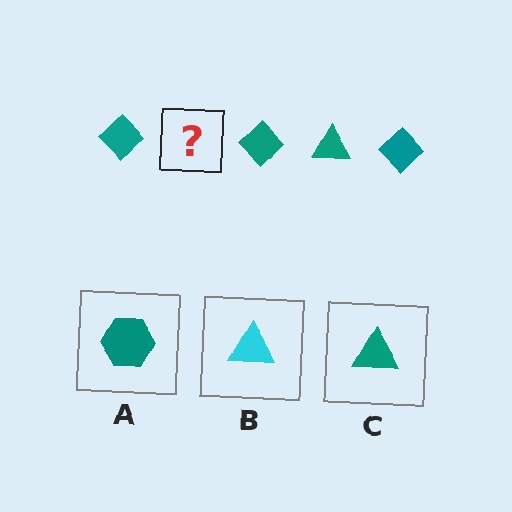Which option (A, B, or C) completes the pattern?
C.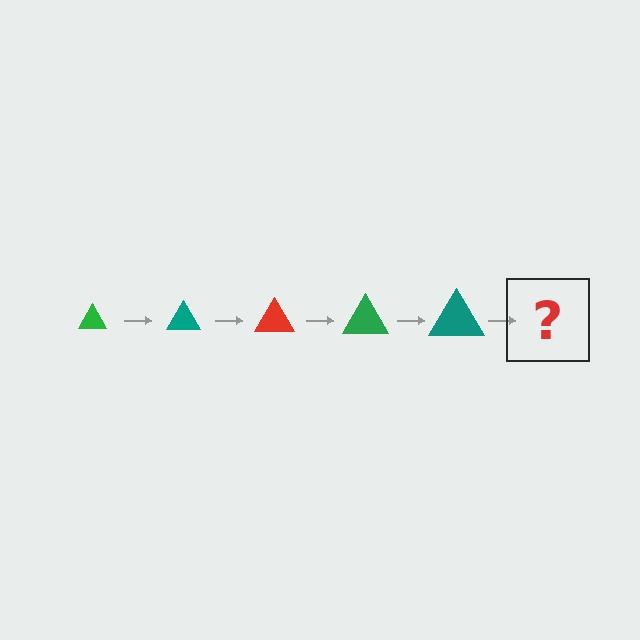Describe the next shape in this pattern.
It should be a red triangle, larger than the previous one.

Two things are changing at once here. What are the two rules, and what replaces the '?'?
The two rules are that the triangle grows larger each step and the color cycles through green, teal, and red. The '?' should be a red triangle, larger than the previous one.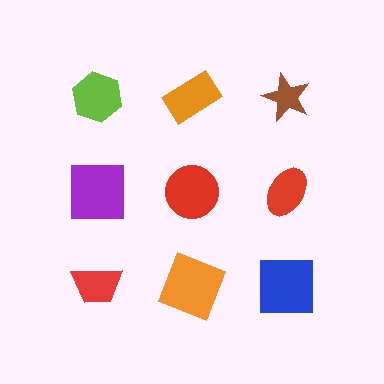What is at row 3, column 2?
An orange square.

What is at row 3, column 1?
A red trapezoid.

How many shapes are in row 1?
3 shapes.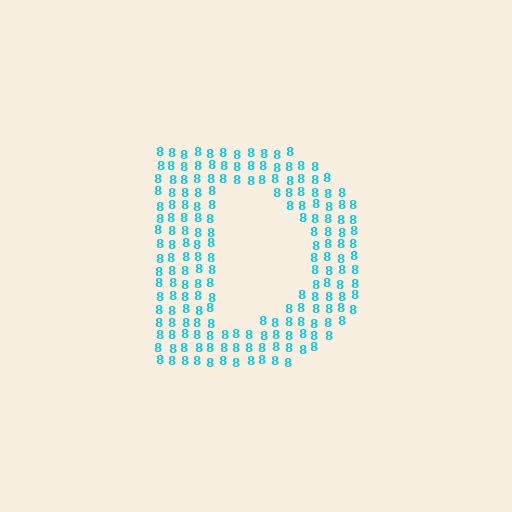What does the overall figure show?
The overall figure shows the letter D.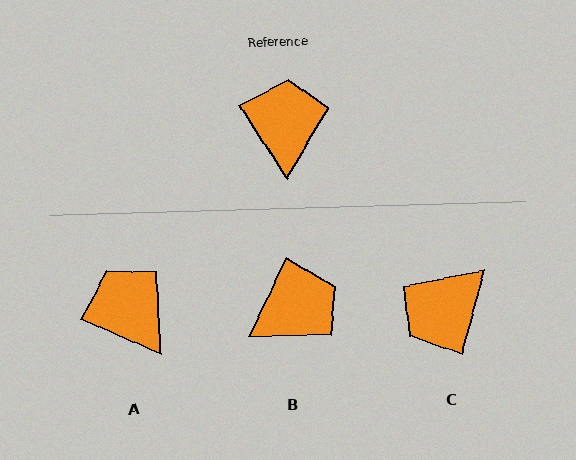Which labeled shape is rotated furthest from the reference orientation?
C, about 132 degrees away.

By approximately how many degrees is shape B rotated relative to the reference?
Approximately 59 degrees clockwise.